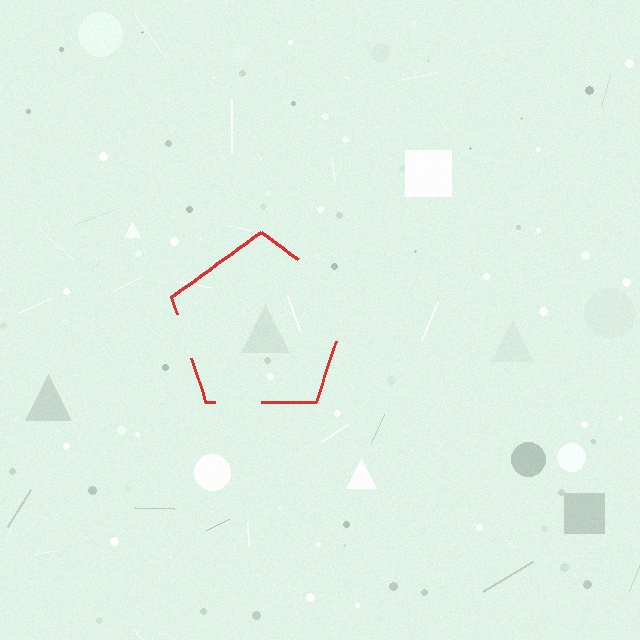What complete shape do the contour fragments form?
The contour fragments form a pentagon.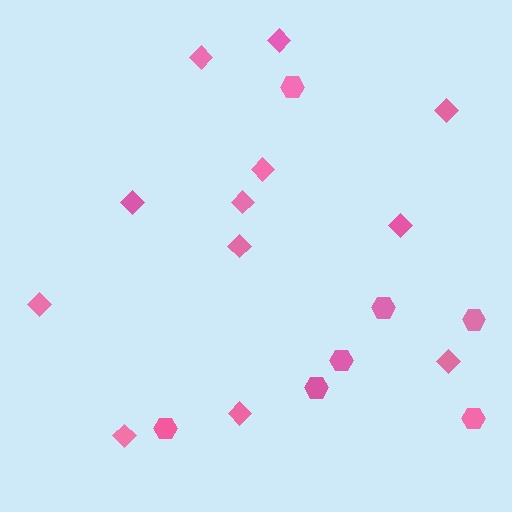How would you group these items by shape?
There are 2 groups: one group of diamonds (12) and one group of hexagons (7).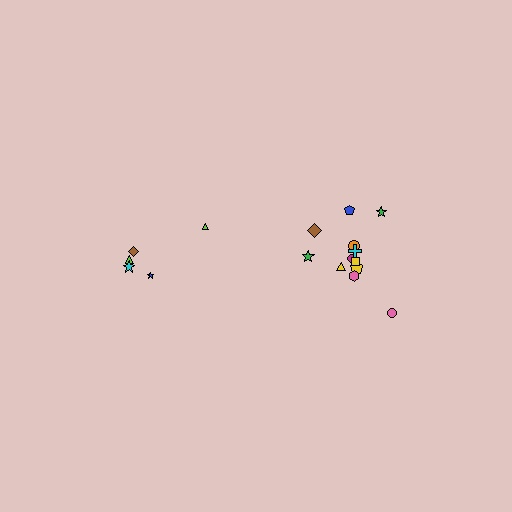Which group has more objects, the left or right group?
The right group.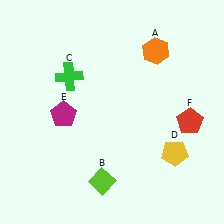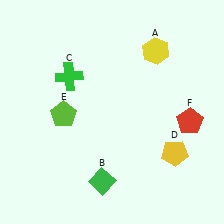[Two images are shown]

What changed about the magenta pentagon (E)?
In Image 1, E is magenta. In Image 2, it changed to lime.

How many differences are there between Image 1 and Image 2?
There are 3 differences between the two images.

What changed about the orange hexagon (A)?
In Image 1, A is orange. In Image 2, it changed to yellow.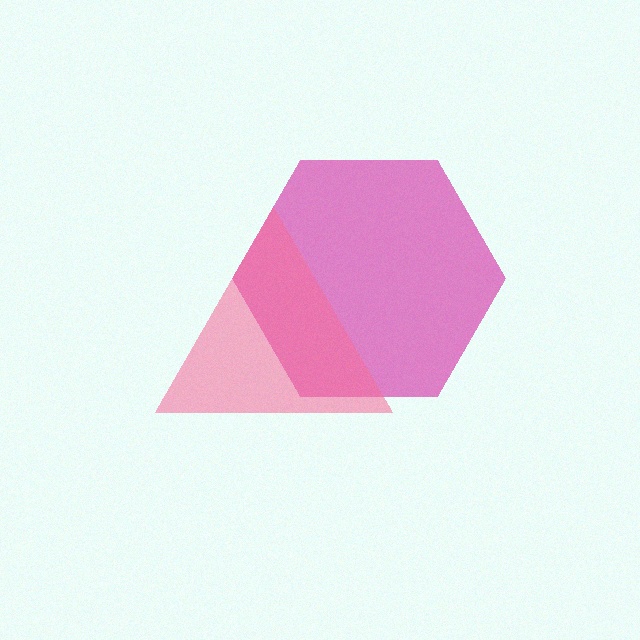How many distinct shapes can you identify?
There are 2 distinct shapes: a magenta hexagon, a pink triangle.